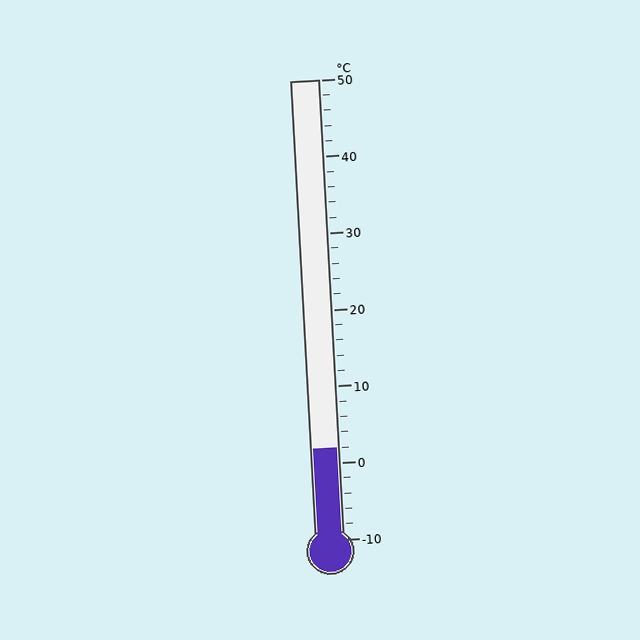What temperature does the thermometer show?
The thermometer shows approximately 2°C.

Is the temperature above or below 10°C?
The temperature is below 10°C.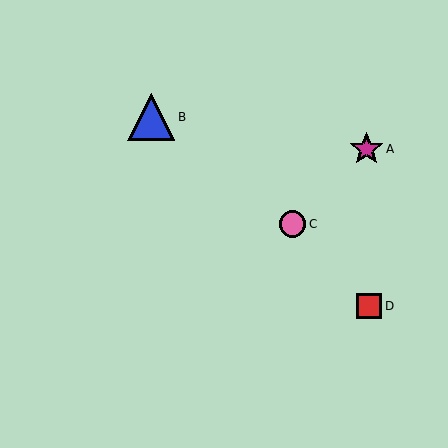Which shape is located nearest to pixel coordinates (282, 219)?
The pink circle (labeled C) at (292, 224) is nearest to that location.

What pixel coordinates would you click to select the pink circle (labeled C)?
Click at (292, 224) to select the pink circle C.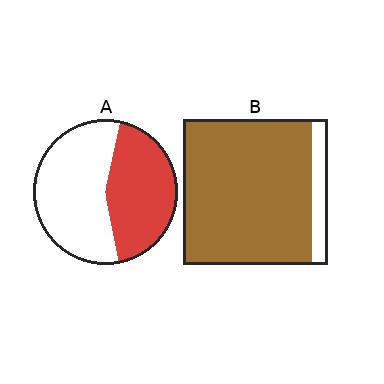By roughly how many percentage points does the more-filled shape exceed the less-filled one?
By roughly 45 percentage points (B over A).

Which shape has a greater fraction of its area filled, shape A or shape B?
Shape B.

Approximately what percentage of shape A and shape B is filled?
A is approximately 45% and B is approximately 90%.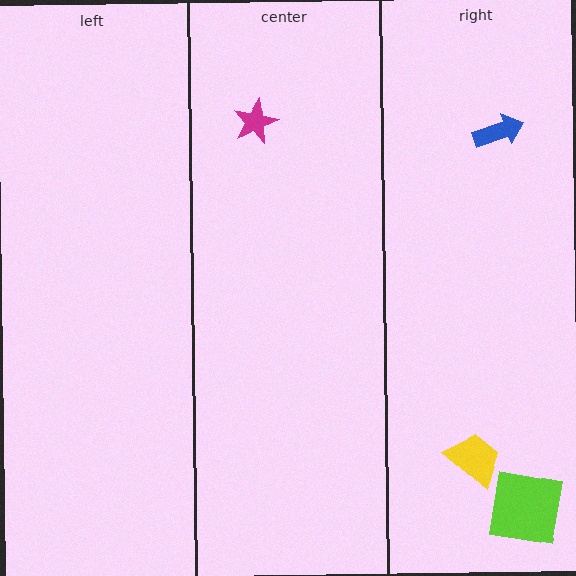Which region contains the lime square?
The right region.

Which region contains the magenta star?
The center region.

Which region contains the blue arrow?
The right region.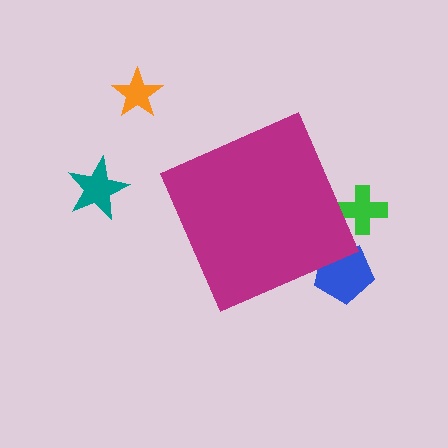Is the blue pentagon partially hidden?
Yes, the blue pentagon is partially hidden behind the magenta diamond.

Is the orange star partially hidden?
No, the orange star is fully visible.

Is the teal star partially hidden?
No, the teal star is fully visible.